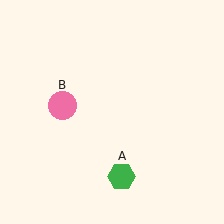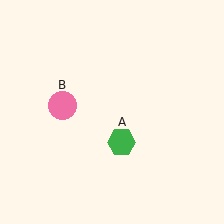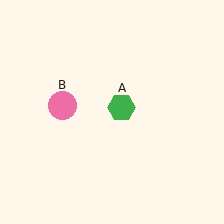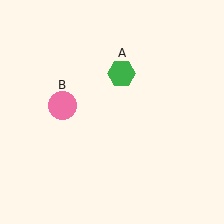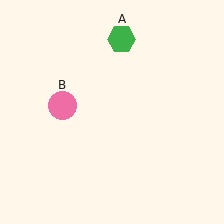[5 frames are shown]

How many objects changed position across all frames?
1 object changed position: green hexagon (object A).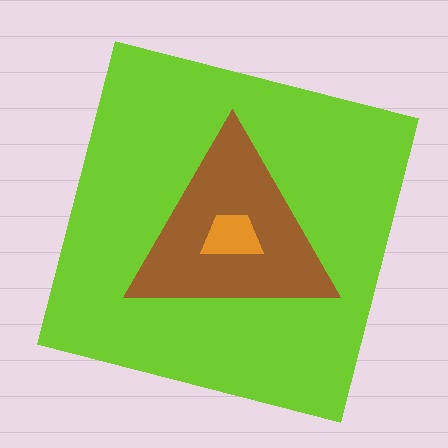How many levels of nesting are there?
3.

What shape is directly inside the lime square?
The brown triangle.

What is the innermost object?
The orange trapezoid.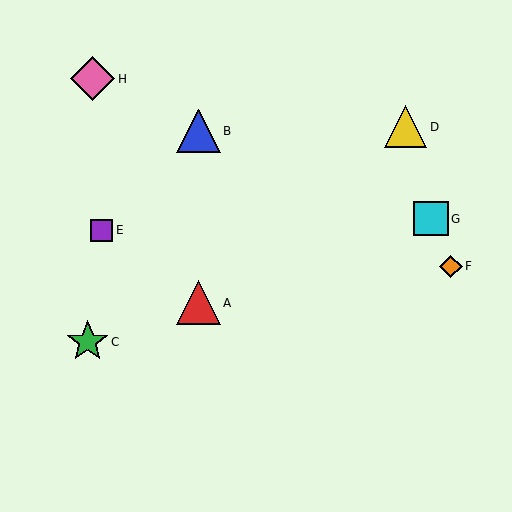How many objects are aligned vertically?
2 objects (A, B) are aligned vertically.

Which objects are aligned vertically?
Objects A, B are aligned vertically.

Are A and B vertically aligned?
Yes, both are at x≈199.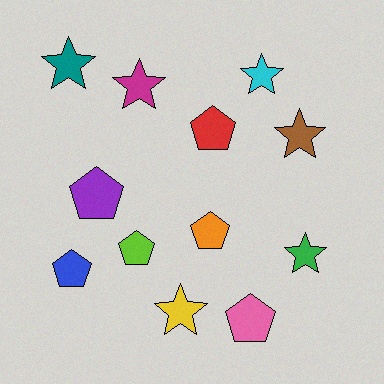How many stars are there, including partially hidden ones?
There are 6 stars.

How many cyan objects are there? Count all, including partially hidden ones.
There is 1 cyan object.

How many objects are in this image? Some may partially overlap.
There are 12 objects.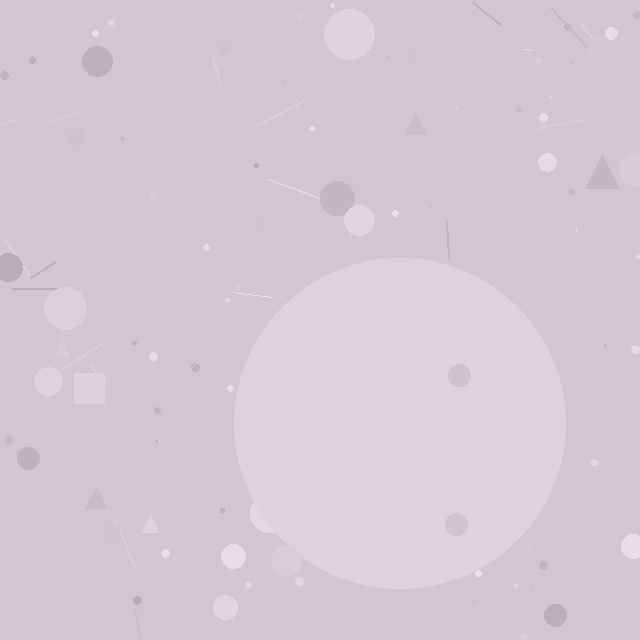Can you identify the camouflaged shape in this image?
The camouflaged shape is a circle.